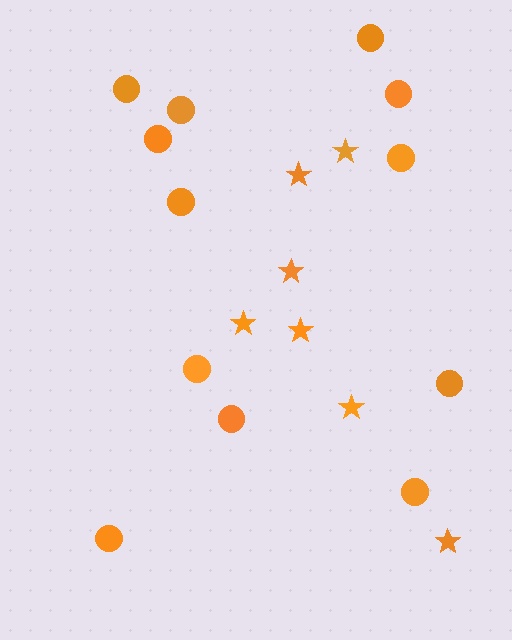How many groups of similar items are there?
There are 2 groups: one group of circles (12) and one group of stars (7).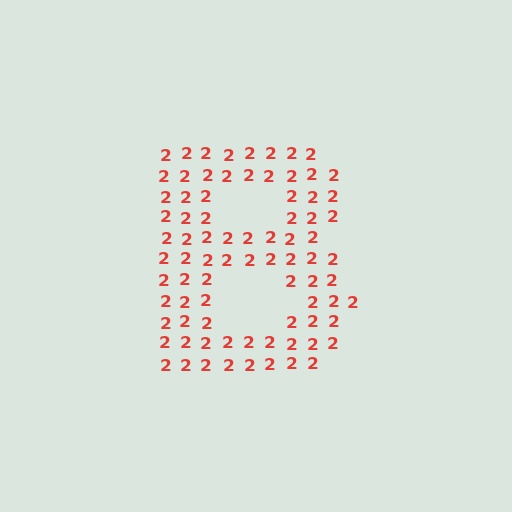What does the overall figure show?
The overall figure shows the letter B.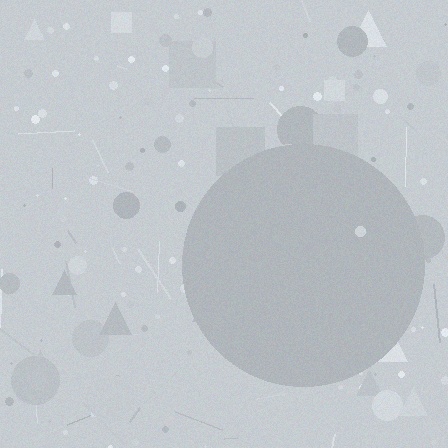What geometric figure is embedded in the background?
A circle is embedded in the background.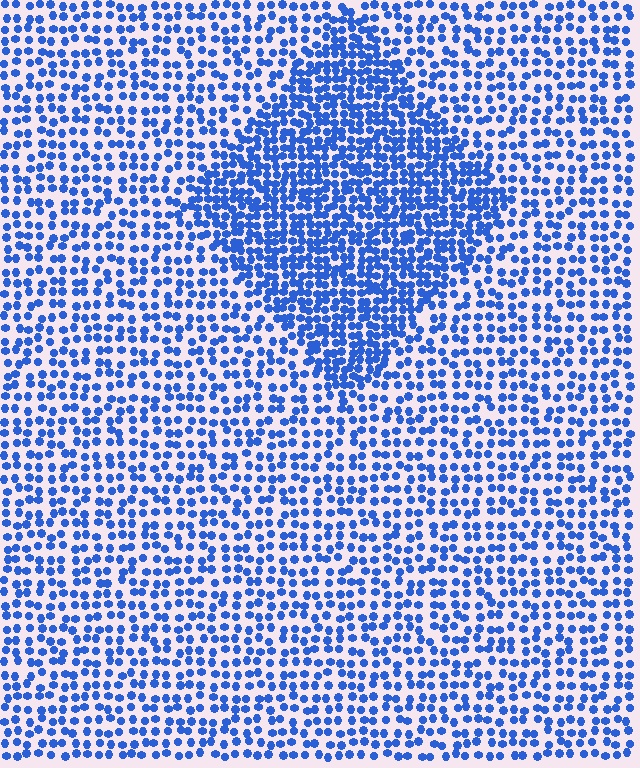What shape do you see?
I see a diamond.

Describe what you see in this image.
The image contains small blue elements arranged at two different densities. A diamond-shaped region is visible where the elements are more densely packed than the surrounding area.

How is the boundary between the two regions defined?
The boundary is defined by a change in element density (approximately 1.8x ratio). All elements are the same color, size, and shape.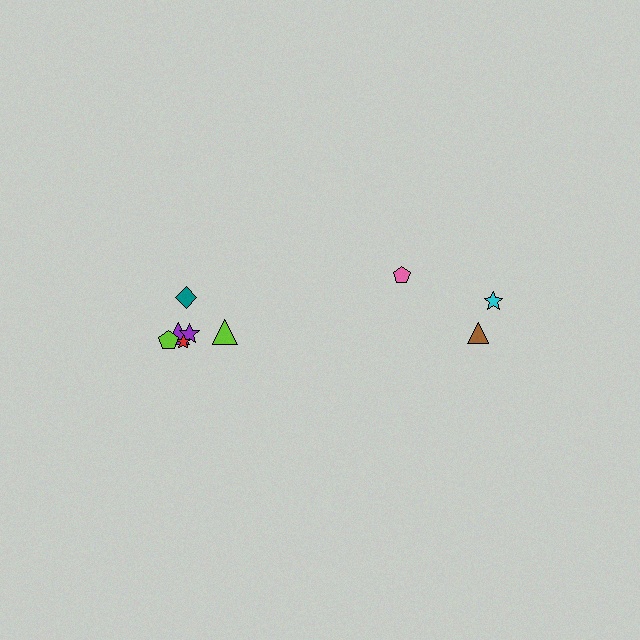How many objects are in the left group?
There are 6 objects.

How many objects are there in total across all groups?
There are 9 objects.